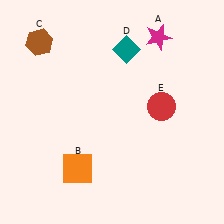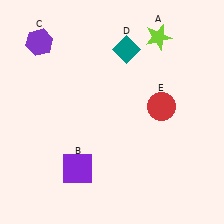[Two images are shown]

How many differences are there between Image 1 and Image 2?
There are 3 differences between the two images.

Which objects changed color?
A changed from magenta to lime. B changed from orange to purple. C changed from brown to purple.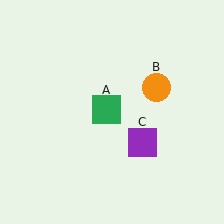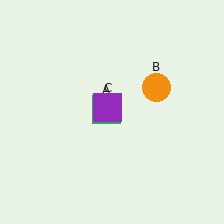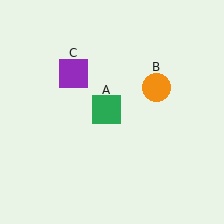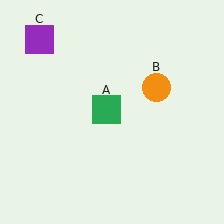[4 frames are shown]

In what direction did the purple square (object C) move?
The purple square (object C) moved up and to the left.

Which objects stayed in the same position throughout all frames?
Green square (object A) and orange circle (object B) remained stationary.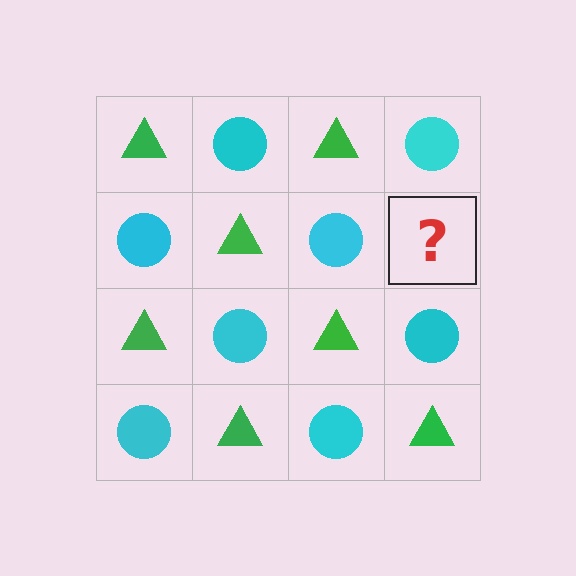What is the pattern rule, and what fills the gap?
The rule is that it alternates green triangle and cyan circle in a checkerboard pattern. The gap should be filled with a green triangle.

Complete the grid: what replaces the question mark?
The question mark should be replaced with a green triangle.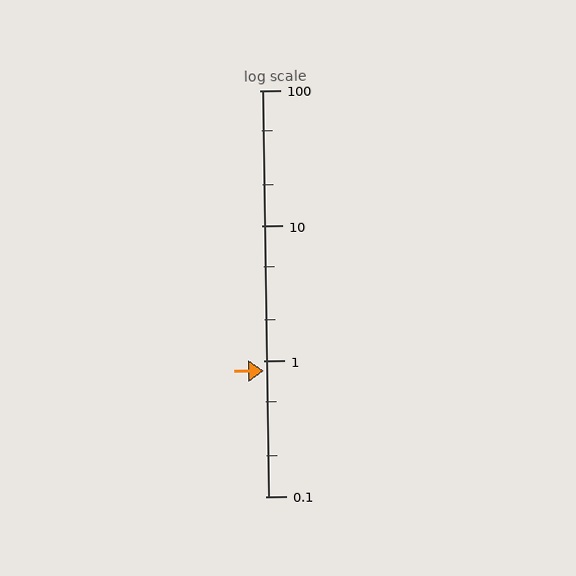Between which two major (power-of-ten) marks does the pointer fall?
The pointer is between 0.1 and 1.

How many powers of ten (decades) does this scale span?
The scale spans 3 decades, from 0.1 to 100.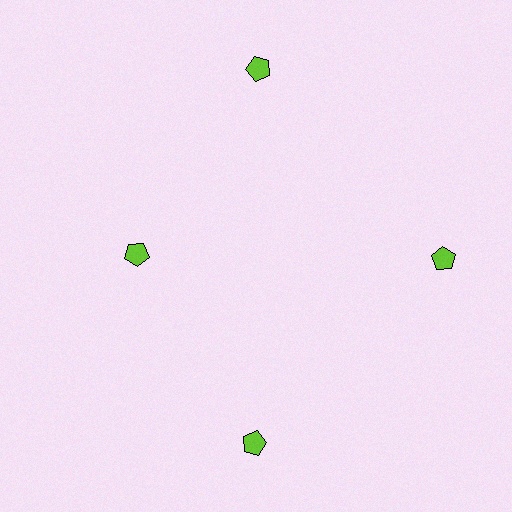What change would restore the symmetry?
The symmetry would be restored by moving it outward, back onto the ring so that all 4 pentagons sit at equal angles and equal distance from the center.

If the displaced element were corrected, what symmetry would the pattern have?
It would have 4-fold rotational symmetry — the pattern would map onto itself every 90 degrees.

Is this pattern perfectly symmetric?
No. The 4 lime pentagons are arranged in a ring, but one element near the 9 o'clock position is pulled inward toward the center, breaking the 4-fold rotational symmetry.